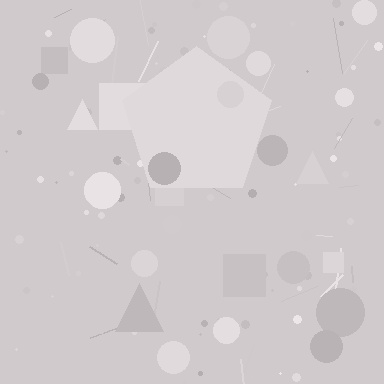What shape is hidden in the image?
A pentagon is hidden in the image.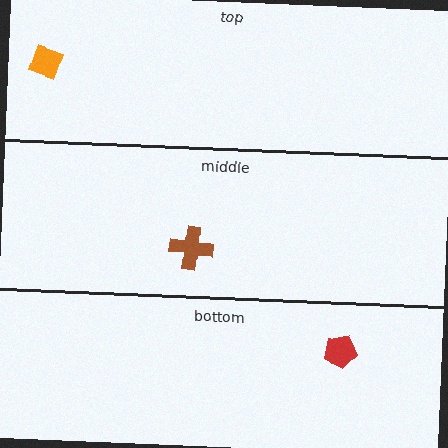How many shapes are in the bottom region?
1.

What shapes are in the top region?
The orange diamond.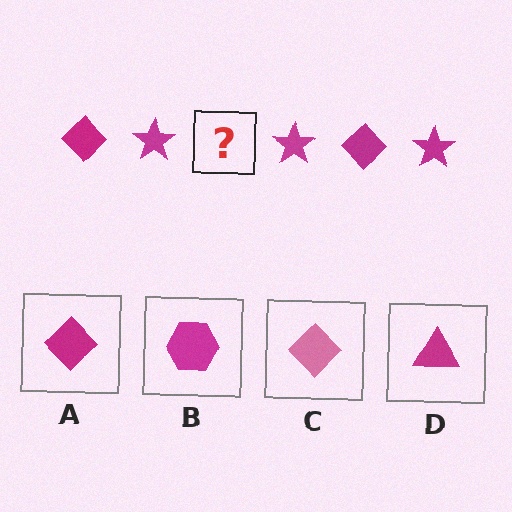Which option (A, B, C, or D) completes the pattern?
A.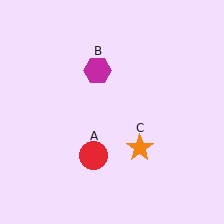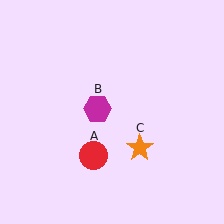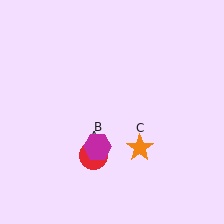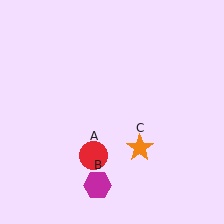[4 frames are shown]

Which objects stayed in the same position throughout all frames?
Red circle (object A) and orange star (object C) remained stationary.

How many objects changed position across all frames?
1 object changed position: magenta hexagon (object B).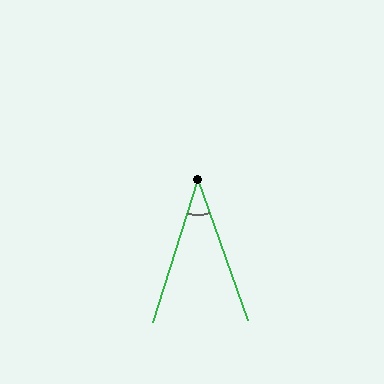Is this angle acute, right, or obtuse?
It is acute.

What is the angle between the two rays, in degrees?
Approximately 37 degrees.